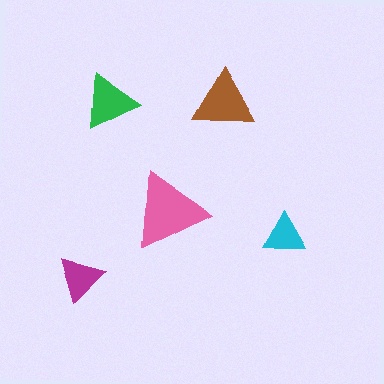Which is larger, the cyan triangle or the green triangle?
The green one.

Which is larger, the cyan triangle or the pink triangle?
The pink one.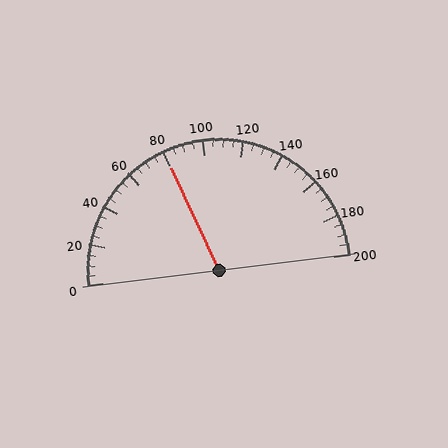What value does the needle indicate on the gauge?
The needle indicates approximately 80.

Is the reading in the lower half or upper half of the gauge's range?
The reading is in the lower half of the range (0 to 200).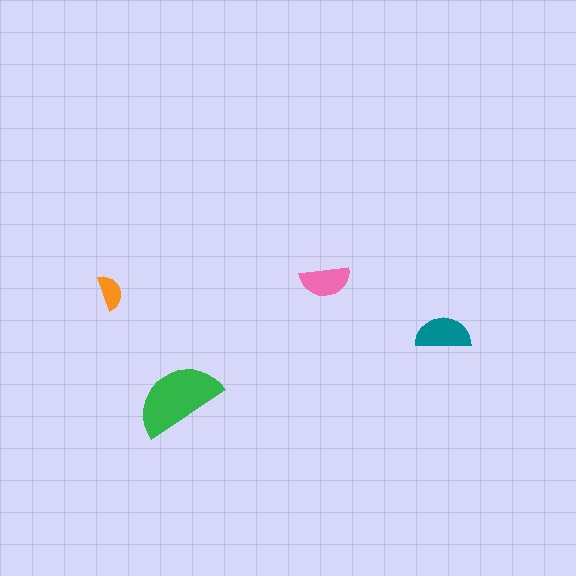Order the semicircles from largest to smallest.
the green one, the teal one, the pink one, the orange one.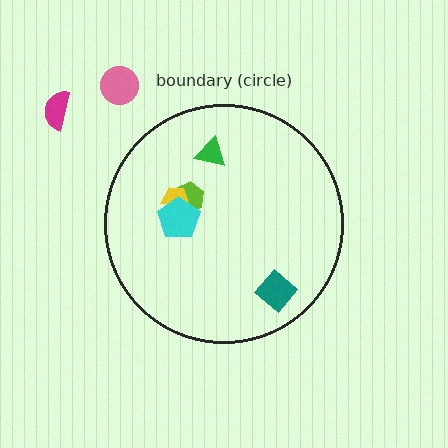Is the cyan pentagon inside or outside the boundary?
Inside.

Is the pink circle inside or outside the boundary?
Outside.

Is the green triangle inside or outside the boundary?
Inside.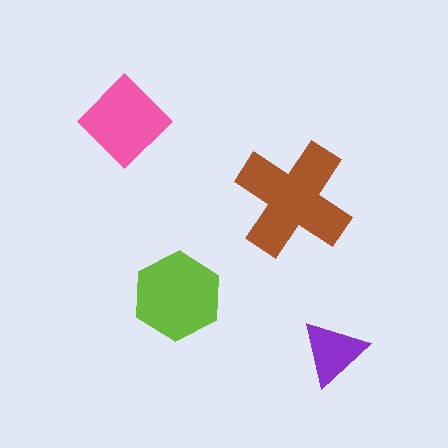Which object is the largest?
The brown cross.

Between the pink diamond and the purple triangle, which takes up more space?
The pink diamond.